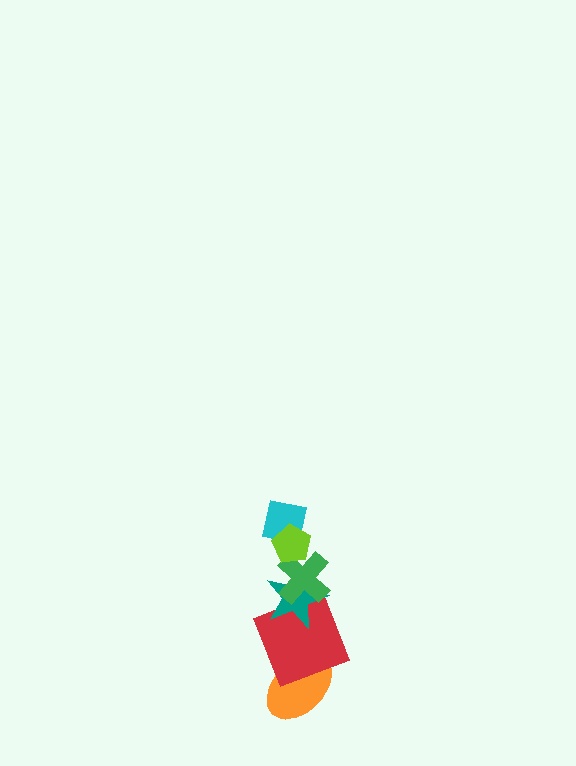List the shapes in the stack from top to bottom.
From top to bottom: the lime pentagon, the cyan square, the green cross, the teal star, the red square, the orange ellipse.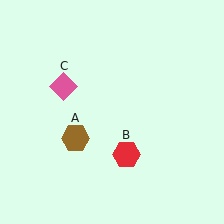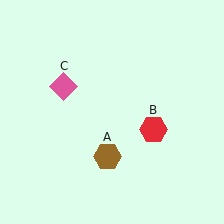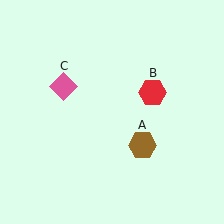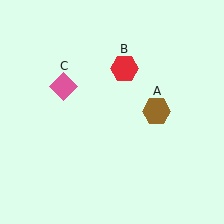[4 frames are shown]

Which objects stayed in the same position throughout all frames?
Pink diamond (object C) remained stationary.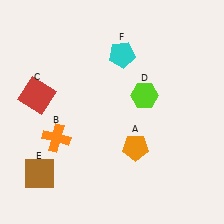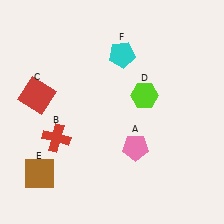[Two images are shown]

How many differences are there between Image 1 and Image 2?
There are 2 differences between the two images.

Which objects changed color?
A changed from orange to pink. B changed from orange to red.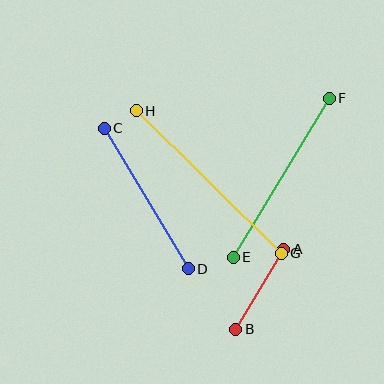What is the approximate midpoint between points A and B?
The midpoint is at approximately (260, 289) pixels.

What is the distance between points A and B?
The distance is approximately 94 pixels.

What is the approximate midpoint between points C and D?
The midpoint is at approximately (146, 198) pixels.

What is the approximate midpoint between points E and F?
The midpoint is at approximately (281, 178) pixels.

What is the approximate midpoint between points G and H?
The midpoint is at approximately (209, 182) pixels.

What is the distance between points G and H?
The distance is approximately 203 pixels.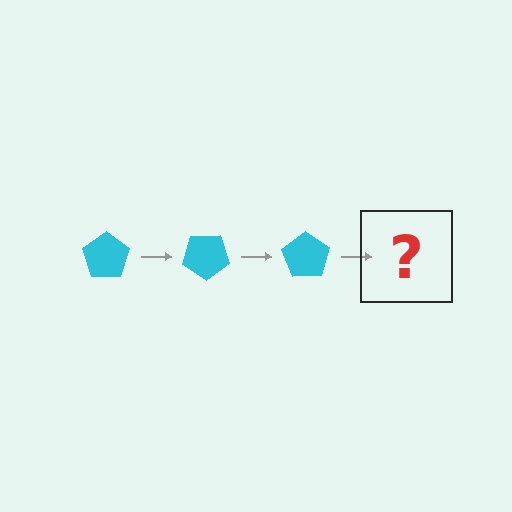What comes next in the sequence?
The next element should be a cyan pentagon rotated 105 degrees.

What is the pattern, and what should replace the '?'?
The pattern is that the pentagon rotates 35 degrees each step. The '?' should be a cyan pentagon rotated 105 degrees.